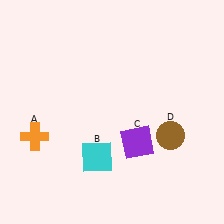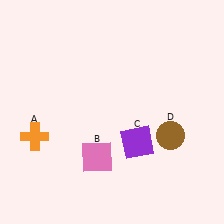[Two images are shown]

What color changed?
The square (B) changed from cyan in Image 1 to pink in Image 2.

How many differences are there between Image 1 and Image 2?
There is 1 difference between the two images.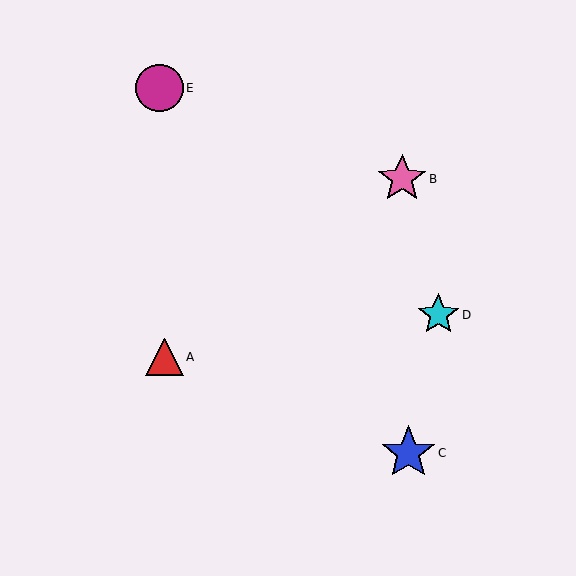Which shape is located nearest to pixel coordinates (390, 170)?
The pink star (labeled B) at (402, 179) is nearest to that location.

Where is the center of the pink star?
The center of the pink star is at (402, 179).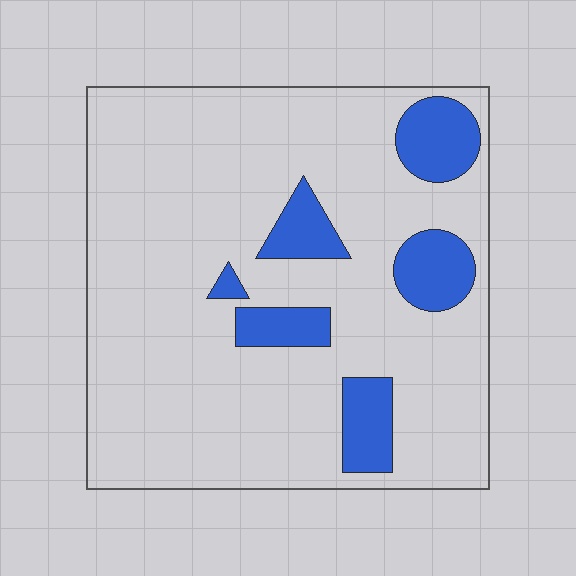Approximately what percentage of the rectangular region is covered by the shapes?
Approximately 15%.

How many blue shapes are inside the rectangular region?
6.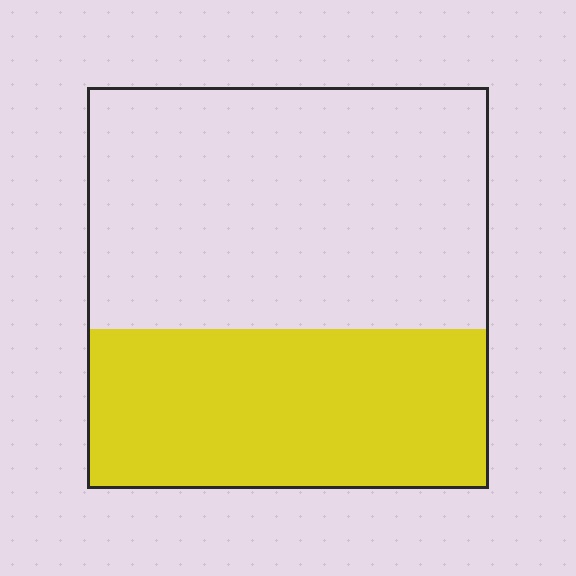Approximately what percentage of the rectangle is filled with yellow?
Approximately 40%.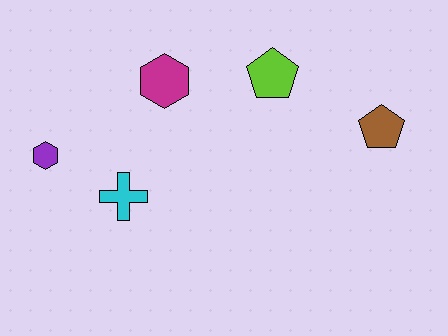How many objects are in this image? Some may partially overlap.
There are 5 objects.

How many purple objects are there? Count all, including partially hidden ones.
There is 1 purple object.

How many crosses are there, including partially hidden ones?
There is 1 cross.